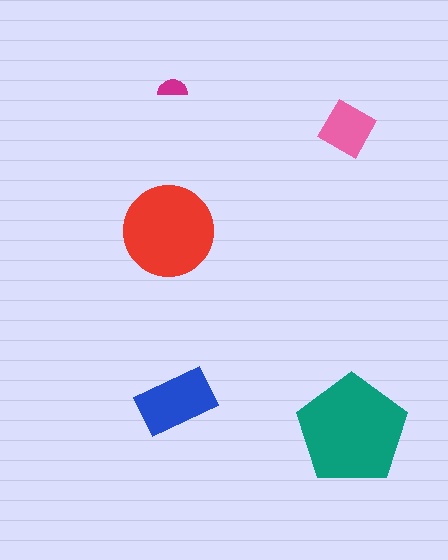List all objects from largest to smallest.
The teal pentagon, the red circle, the blue rectangle, the pink diamond, the magenta semicircle.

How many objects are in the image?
There are 5 objects in the image.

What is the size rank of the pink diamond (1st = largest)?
4th.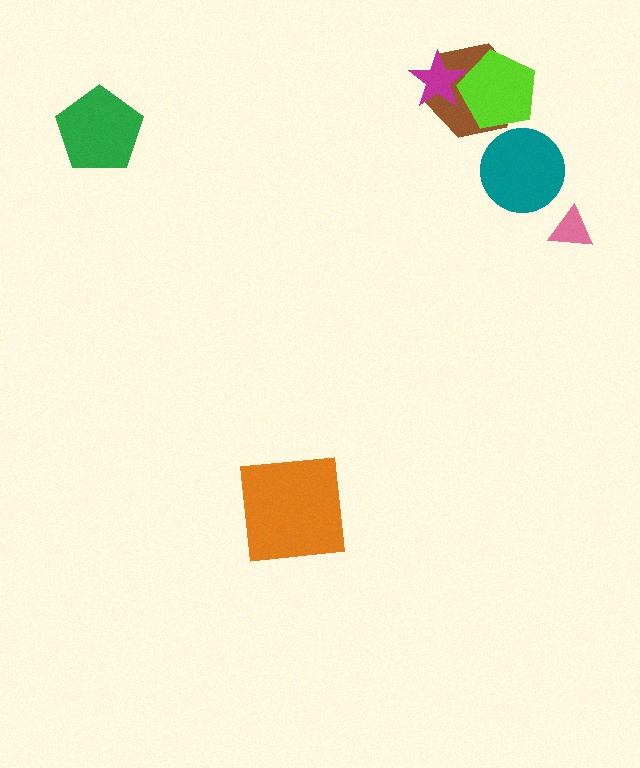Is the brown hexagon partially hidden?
Yes, it is partially covered by another shape.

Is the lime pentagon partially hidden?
Yes, it is partially covered by another shape.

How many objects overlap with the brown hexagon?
2 objects overlap with the brown hexagon.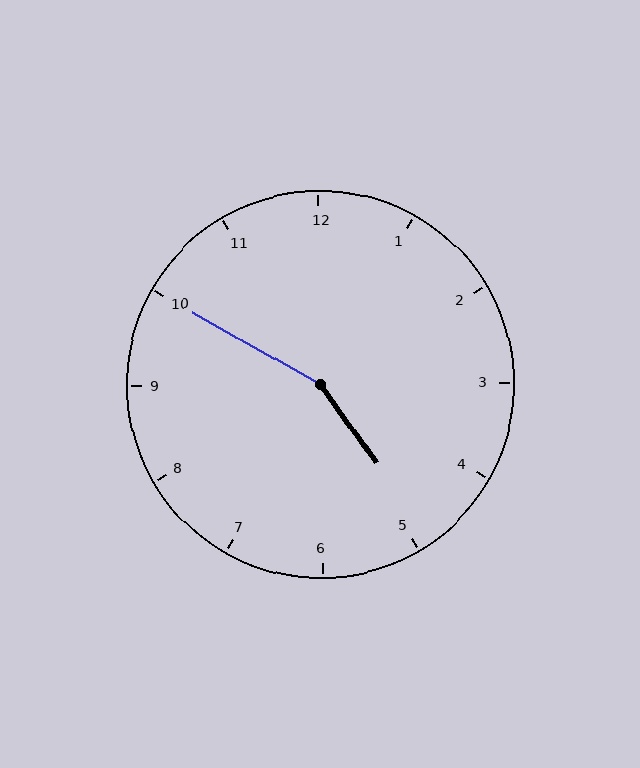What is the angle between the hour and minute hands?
Approximately 155 degrees.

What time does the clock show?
4:50.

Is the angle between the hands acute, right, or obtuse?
It is obtuse.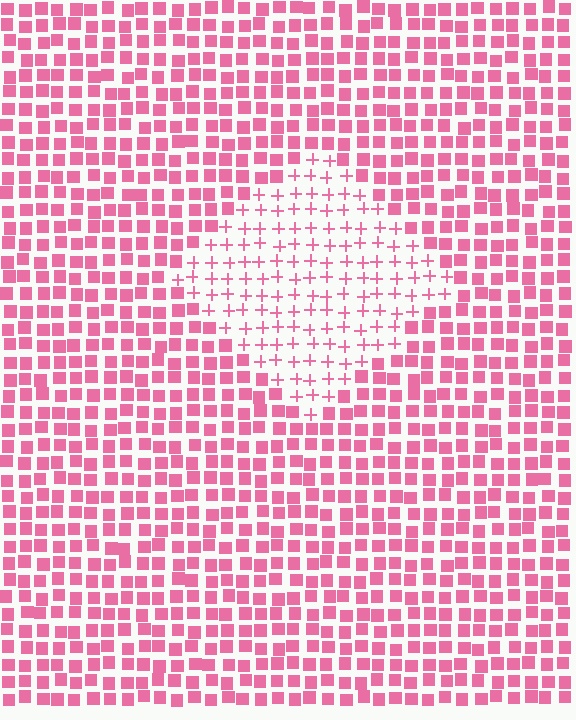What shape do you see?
I see a diamond.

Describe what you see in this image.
The image is filled with small pink elements arranged in a uniform grid. A diamond-shaped region contains plus signs, while the surrounding area contains squares. The boundary is defined purely by the change in element shape.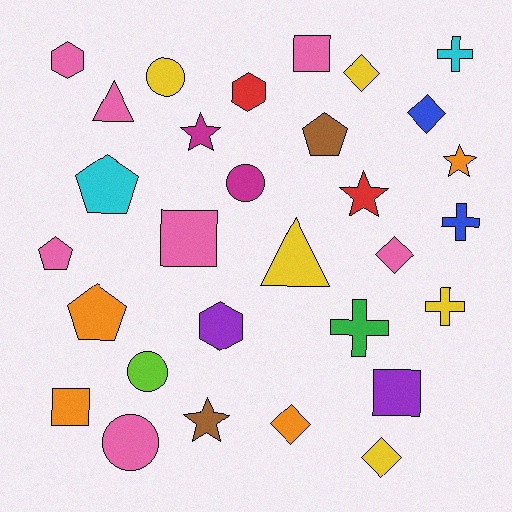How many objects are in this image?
There are 30 objects.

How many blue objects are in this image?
There are 2 blue objects.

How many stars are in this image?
There are 4 stars.